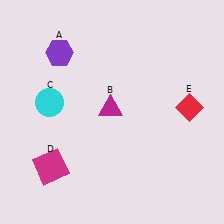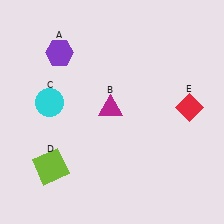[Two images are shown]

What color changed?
The square (D) changed from magenta in Image 1 to lime in Image 2.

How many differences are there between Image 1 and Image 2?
There is 1 difference between the two images.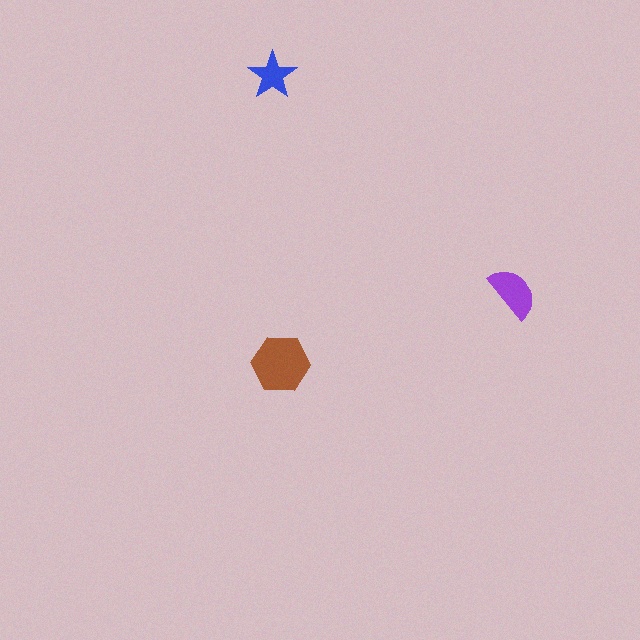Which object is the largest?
The brown hexagon.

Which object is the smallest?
The blue star.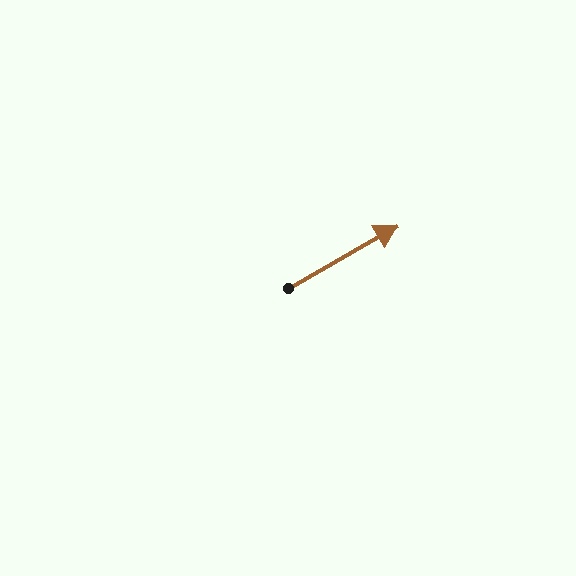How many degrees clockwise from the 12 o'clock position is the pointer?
Approximately 60 degrees.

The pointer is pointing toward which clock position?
Roughly 2 o'clock.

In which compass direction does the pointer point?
Northeast.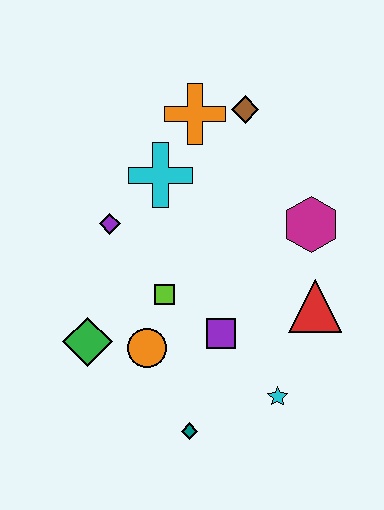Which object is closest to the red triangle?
The magenta hexagon is closest to the red triangle.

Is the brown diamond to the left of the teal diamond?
No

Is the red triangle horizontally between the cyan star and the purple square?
No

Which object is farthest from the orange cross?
The teal diamond is farthest from the orange cross.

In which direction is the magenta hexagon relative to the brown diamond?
The magenta hexagon is below the brown diamond.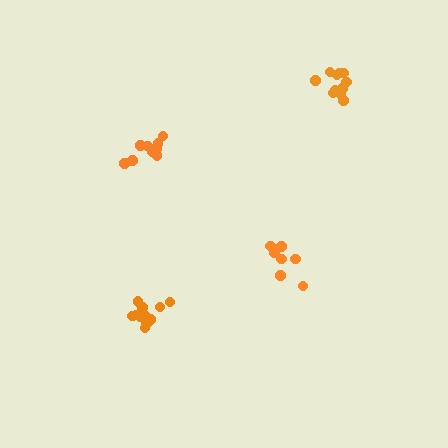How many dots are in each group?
Group 1: 7 dots, Group 2: 11 dots, Group 3: 11 dots, Group 4: 9 dots (38 total).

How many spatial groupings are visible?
There are 4 spatial groupings.